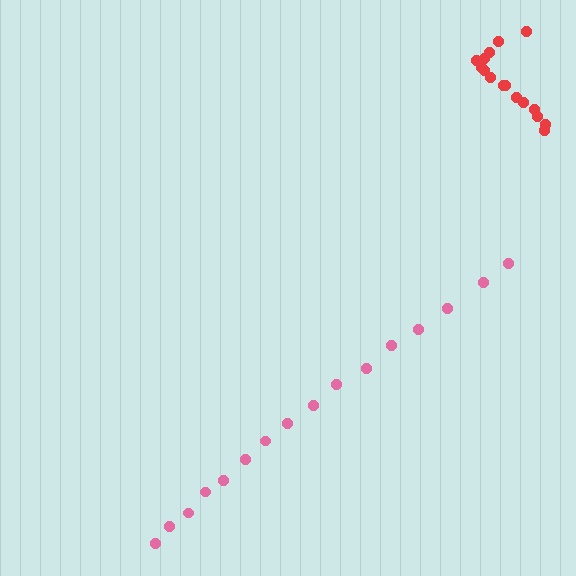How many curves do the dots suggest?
There are 2 distinct paths.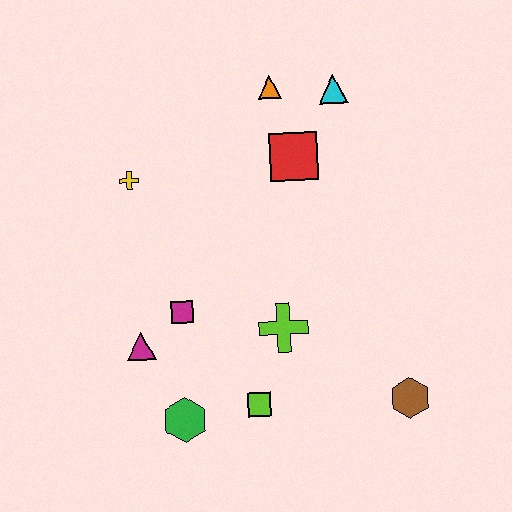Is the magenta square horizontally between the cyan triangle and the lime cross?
No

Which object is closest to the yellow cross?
The magenta square is closest to the yellow cross.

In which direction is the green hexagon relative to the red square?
The green hexagon is below the red square.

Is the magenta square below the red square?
Yes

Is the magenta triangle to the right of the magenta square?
No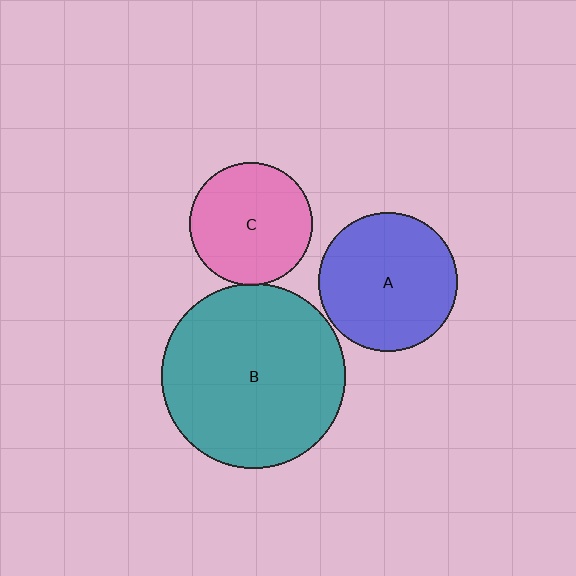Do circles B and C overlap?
Yes.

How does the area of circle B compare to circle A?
Approximately 1.8 times.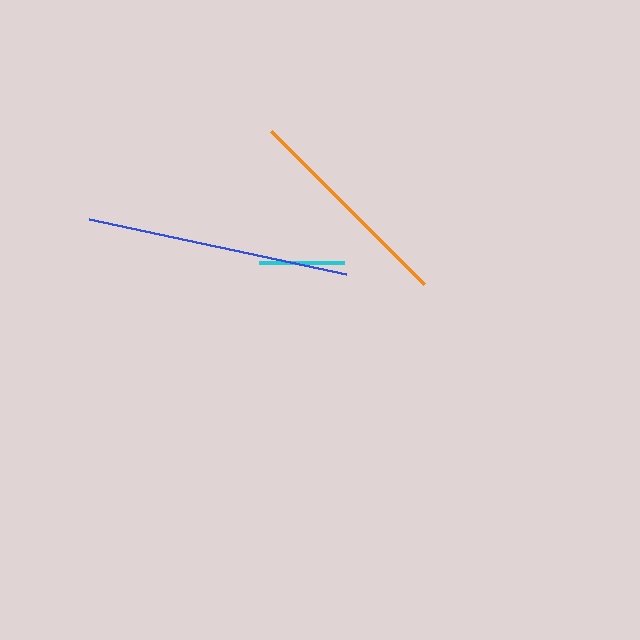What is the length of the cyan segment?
The cyan segment is approximately 85 pixels long.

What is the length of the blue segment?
The blue segment is approximately 263 pixels long.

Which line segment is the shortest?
The cyan line is the shortest at approximately 85 pixels.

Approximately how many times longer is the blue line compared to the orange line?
The blue line is approximately 1.2 times the length of the orange line.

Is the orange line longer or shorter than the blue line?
The blue line is longer than the orange line.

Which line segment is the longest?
The blue line is the longest at approximately 263 pixels.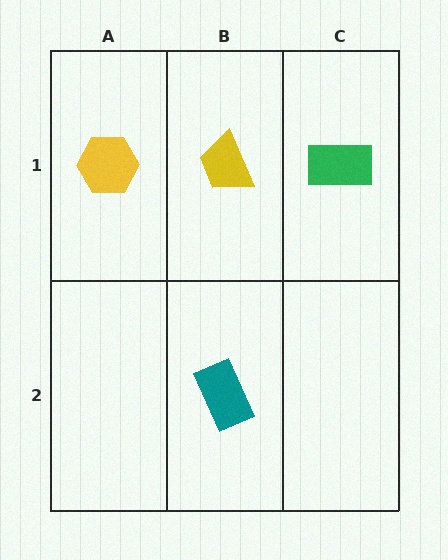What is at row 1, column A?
A yellow hexagon.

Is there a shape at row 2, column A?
No, that cell is empty.